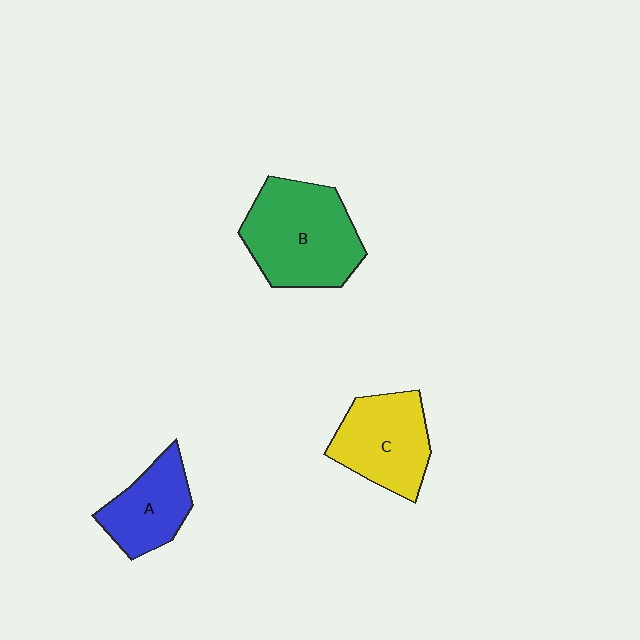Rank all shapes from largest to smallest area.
From largest to smallest: B (green), C (yellow), A (blue).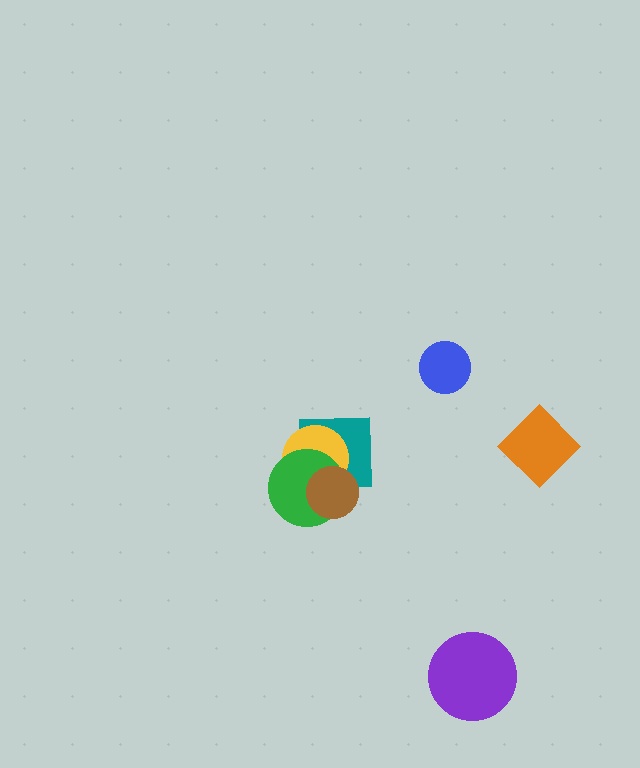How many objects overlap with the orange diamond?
0 objects overlap with the orange diamond.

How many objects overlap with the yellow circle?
3 objects overlap with the yellow circle.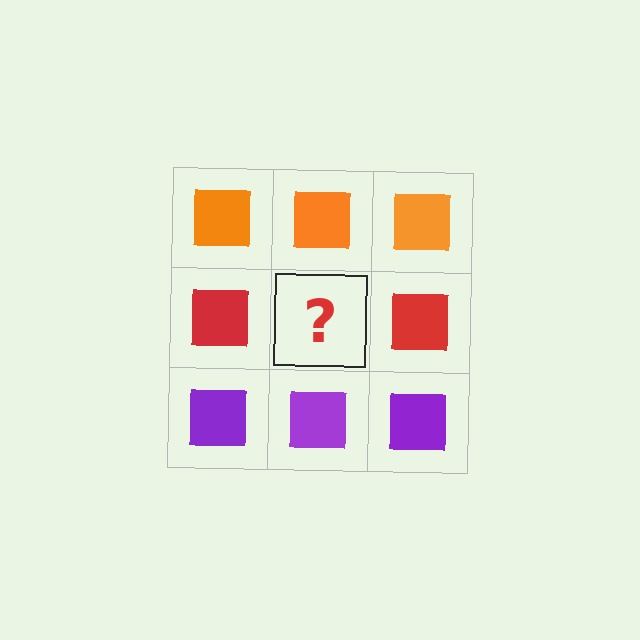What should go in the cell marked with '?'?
The missing cell should contain a red square.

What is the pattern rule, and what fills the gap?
The rule is that each row has a consistent color. The gap should be filled with a red square.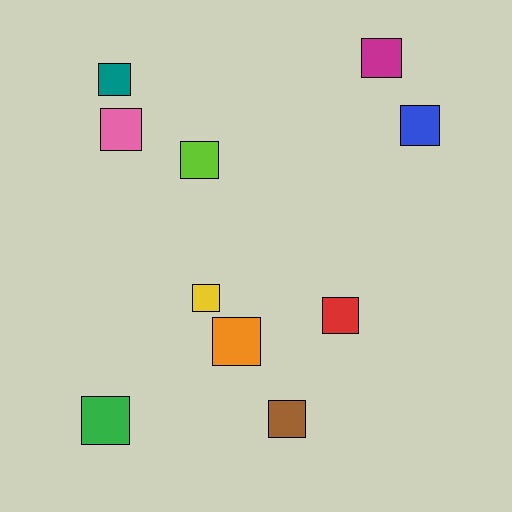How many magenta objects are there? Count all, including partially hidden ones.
There is 1 magenta object.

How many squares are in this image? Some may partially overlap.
There are 10 squares.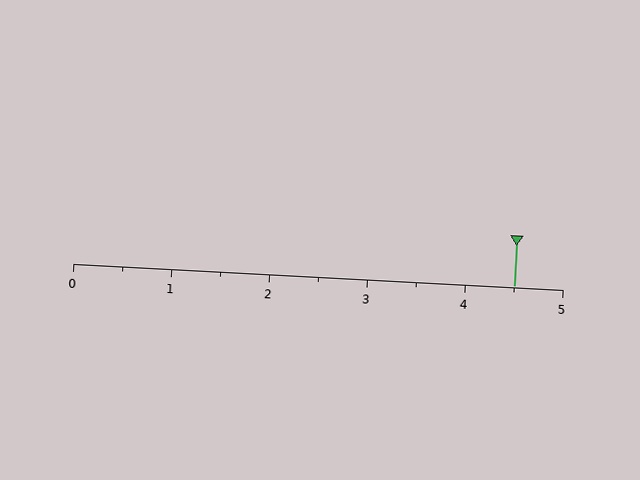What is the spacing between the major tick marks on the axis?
The major ticks are spaced 1 apart.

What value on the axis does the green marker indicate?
The marker indicates approximately 4.5.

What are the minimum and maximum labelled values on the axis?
The axis runs from 0 to 5.